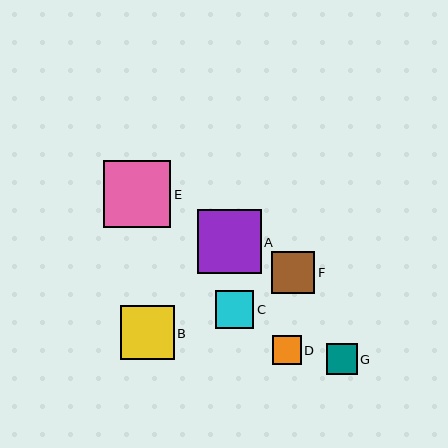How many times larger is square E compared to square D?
Square E is approximately 2.4 times the size of square D.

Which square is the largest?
Square E is the largest with a size of approximately 67 pixels.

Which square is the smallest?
Square D is the smallest with a size of approximately 29 pixels.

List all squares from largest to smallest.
From largest to smallest: E, A, B, F, C, G, D.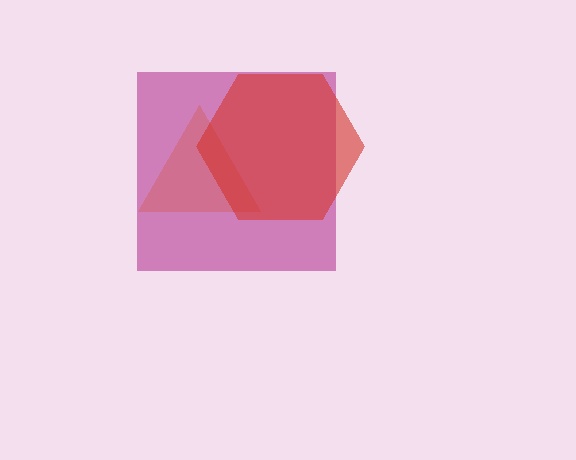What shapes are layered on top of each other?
The layered shapes are: an orange triangle, a magenta square, a red hexagon.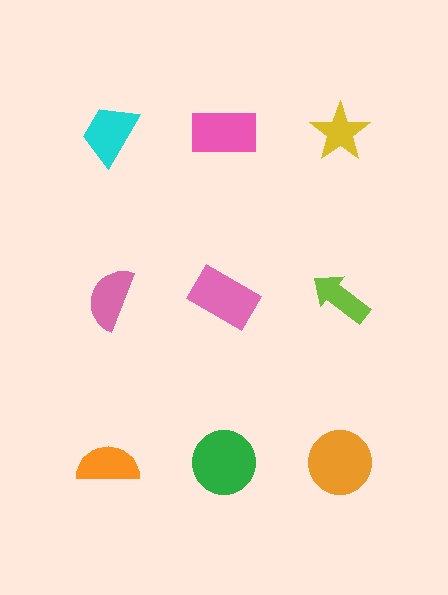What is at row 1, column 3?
A yellow star.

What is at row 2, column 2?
A pink rectangle.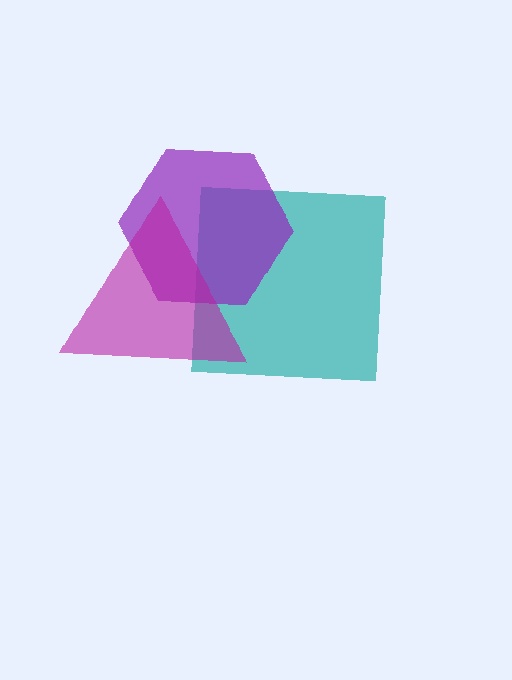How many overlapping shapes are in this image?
There are 3 overlapping shapes in the image.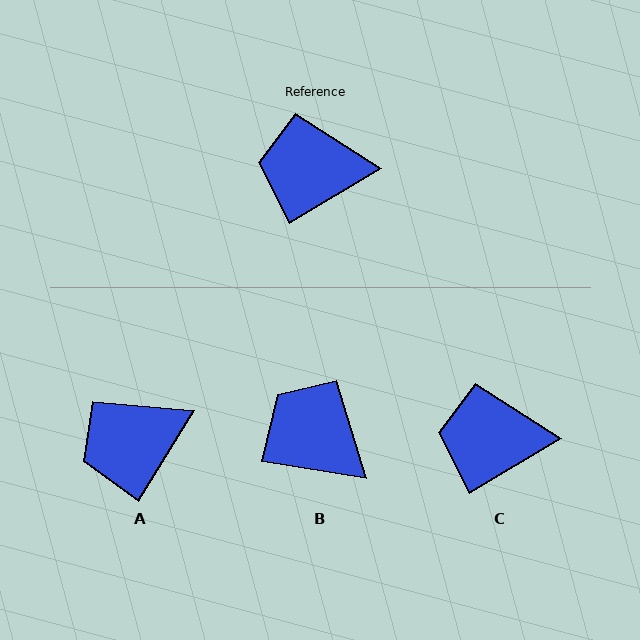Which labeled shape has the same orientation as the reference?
C.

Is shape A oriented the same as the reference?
No, it is off by about 28 degrees.